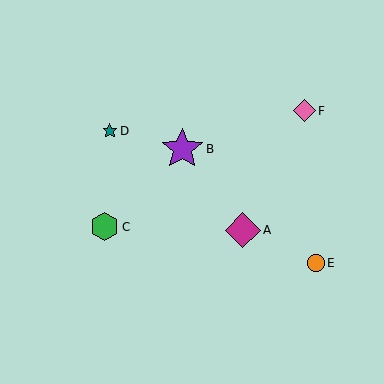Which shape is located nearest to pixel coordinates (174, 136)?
The purple star (labeled B) at (182, 149) is nearest to that location.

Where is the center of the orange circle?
The center of the orange circle is at (316, 263).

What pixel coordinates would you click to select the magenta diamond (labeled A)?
Click at (243, 230) to select the magenta diamond A.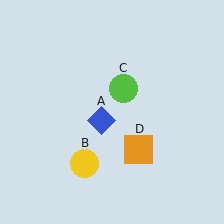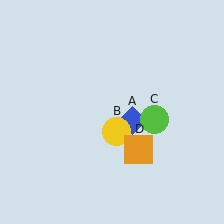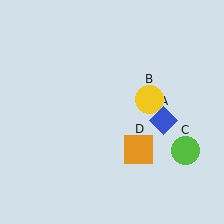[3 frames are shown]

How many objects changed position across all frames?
3 objects changed position: blue diamond (object A), yellow circle (object B), lime circle (object C).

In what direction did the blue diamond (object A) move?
The blue diamond (object A) moved right.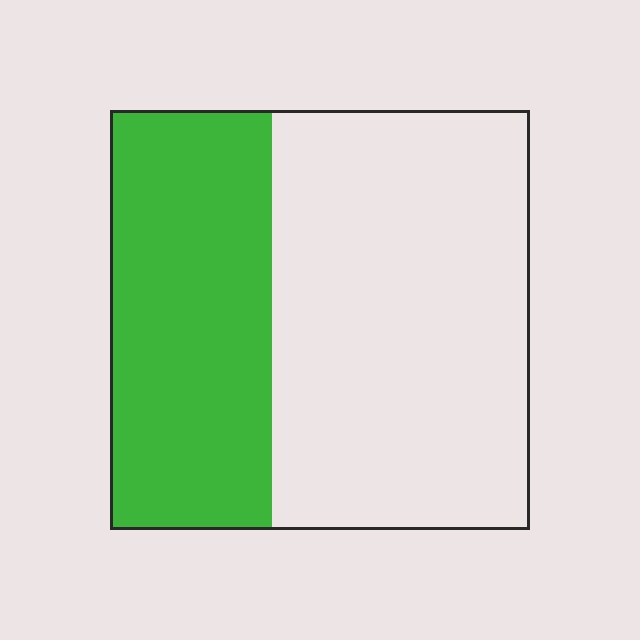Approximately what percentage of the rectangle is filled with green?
Approximately 40%.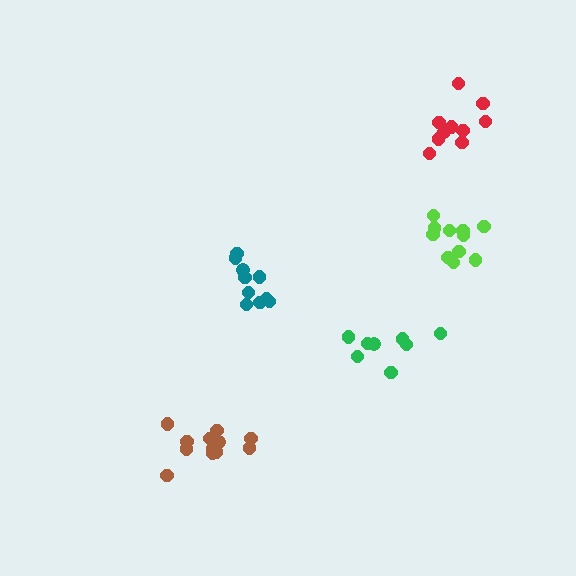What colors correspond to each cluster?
The clusters are colored: brown, green, lime, red, teal.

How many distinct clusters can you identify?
There are 5 distinct clusters.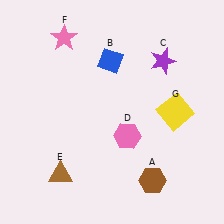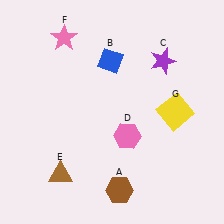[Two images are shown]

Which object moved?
The brown hexagon (A) moved left.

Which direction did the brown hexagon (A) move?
The brown hexagon (A) moved left.